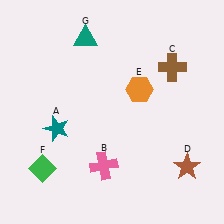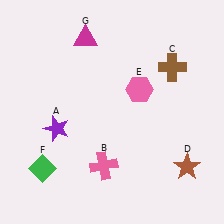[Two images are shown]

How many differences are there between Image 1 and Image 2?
There are 3 differences between the two images.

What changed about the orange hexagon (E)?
In Image 1, E is orange. In Image 2, it changed to pink.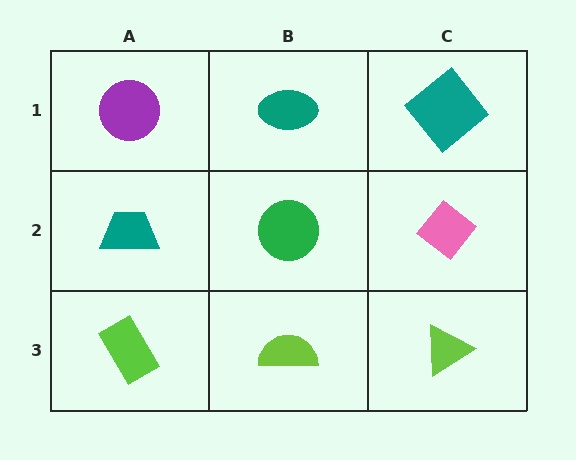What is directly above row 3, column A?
A teal trapezoid.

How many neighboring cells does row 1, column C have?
2.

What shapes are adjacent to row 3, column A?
A teal trapezoid (row 2, column A), a lime semicircle (row 3, column B).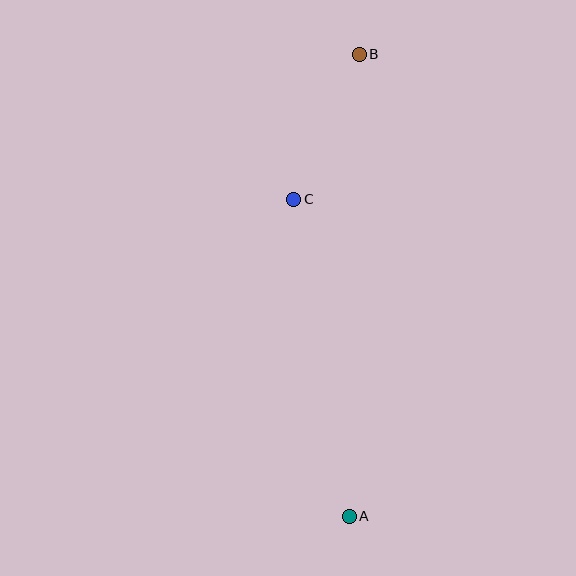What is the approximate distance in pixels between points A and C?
The distance between A and C is approximately 322 pixels.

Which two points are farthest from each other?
Points A and B are farthest from each other.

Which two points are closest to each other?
Points B and C are closest to each other.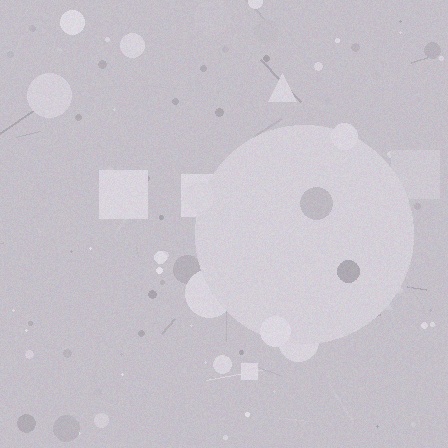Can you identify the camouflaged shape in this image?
The camouflaged shape is a circle.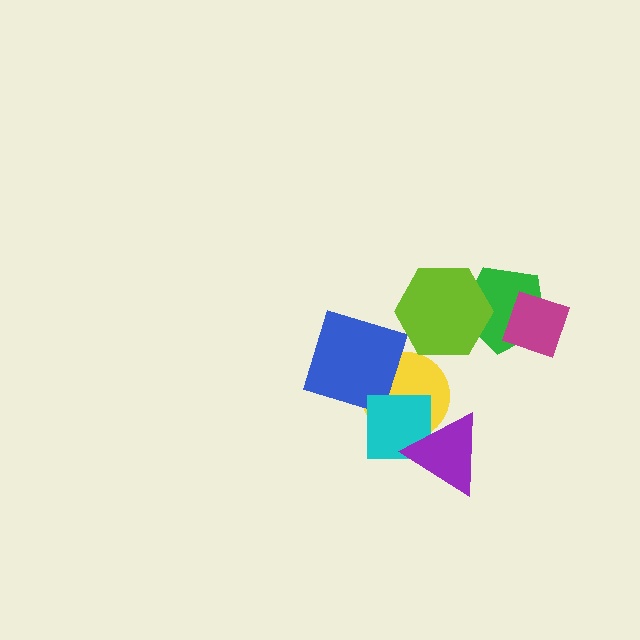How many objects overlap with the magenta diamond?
1 object overlaps with the magenta diamond.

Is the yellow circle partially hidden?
Yes, it is partially covered by another shape.